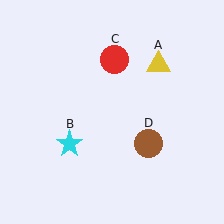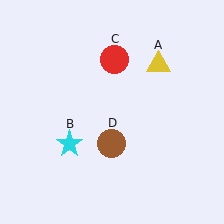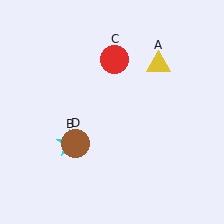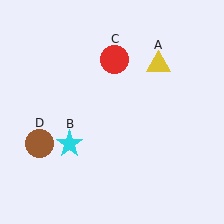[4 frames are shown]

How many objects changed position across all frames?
1 object changed position: brown circle (object D).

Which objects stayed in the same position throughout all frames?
Yellow triangle (object A) and cyan star (object B) and red circle (object C) remained stationary.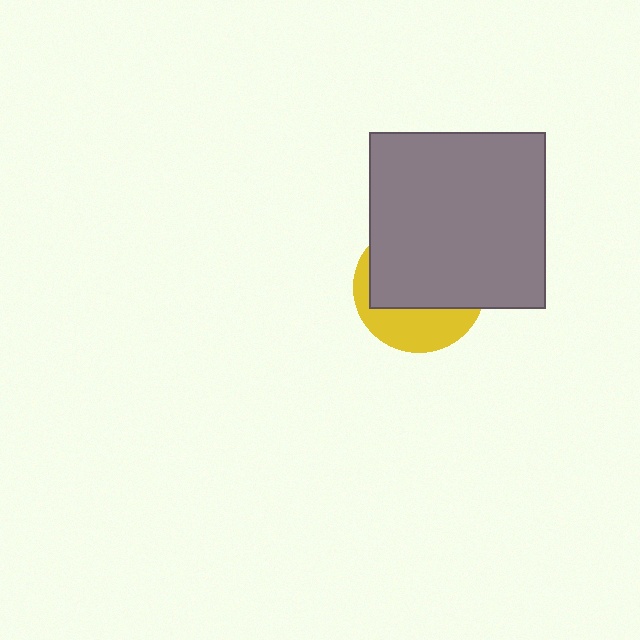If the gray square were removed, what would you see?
You would see the complete yellow circle.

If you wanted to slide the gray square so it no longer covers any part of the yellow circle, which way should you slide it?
Slide it up — that is the most direct way to separate the two shapes.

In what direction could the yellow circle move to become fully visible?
The yellow circle could move down. That would shift it out from behind the gray square entirely.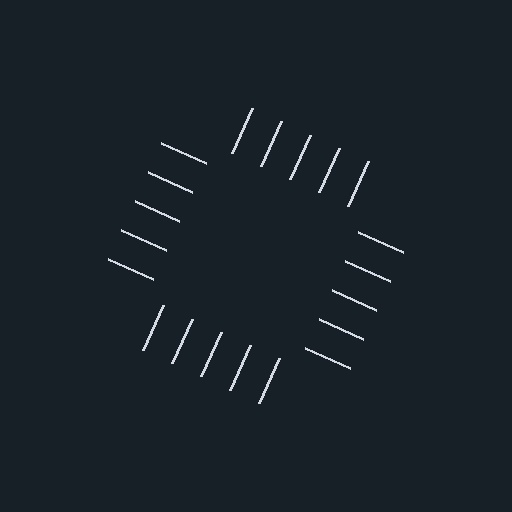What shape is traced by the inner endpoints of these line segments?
An illusory square — the line segments terminate on its edges but no continuous stroke is drawn.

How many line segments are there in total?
20 — 5 along each of the 4 edges.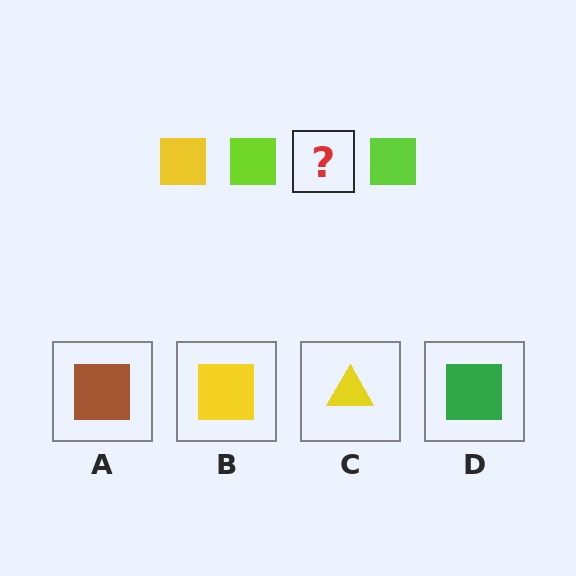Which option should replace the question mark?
Option B.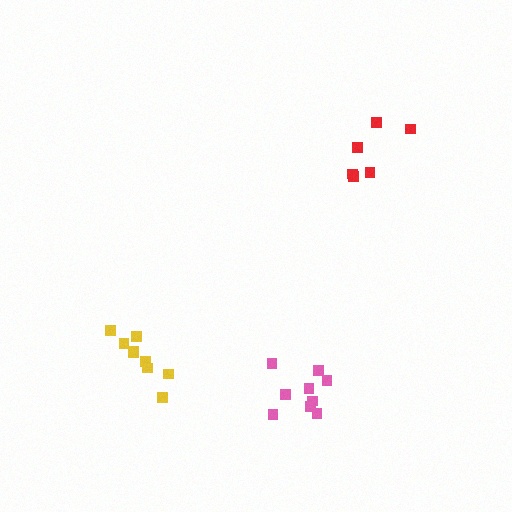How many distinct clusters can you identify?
There are 3 distinct clusters.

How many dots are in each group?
Group 1: 10 dots, Group 2: 9 dots, Group 3: 6 dots (25 total).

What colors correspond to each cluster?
The clusters are colored: pink, yellow, red.